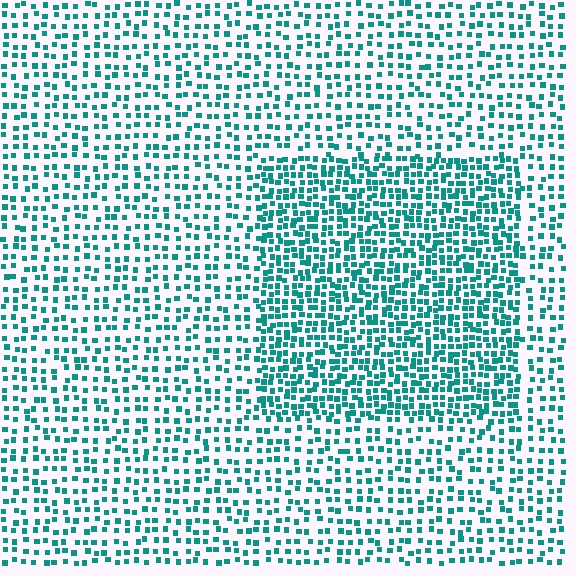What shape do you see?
I see a rectangle.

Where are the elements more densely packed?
The elements are more densely packed inside the rectangle boundary.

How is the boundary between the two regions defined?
The boundary is defined by a change in element density (approximately 1.8x ratio). All elements are the same color, size, and shape.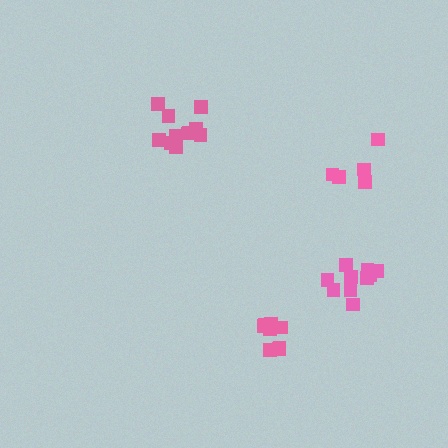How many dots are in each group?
Group 1: 11 dots, Group 2: 9 dots, Group 3: 5 dots, Group 4: 10 dots (35 total).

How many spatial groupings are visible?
There are 4 spatial groupings.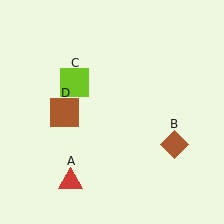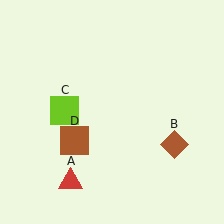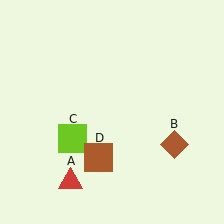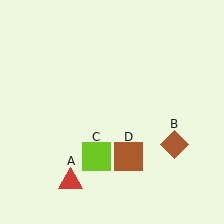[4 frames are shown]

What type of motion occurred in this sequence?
The lime square (object C), brown square (object D) rotated counterclockwise around the center of the scene.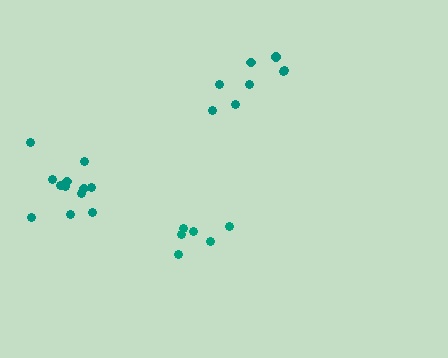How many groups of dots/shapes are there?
There are 3 groups.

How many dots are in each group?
Group 1: 6 dots, Group 2: 12 dots, Group 3: 8 dots (26 total).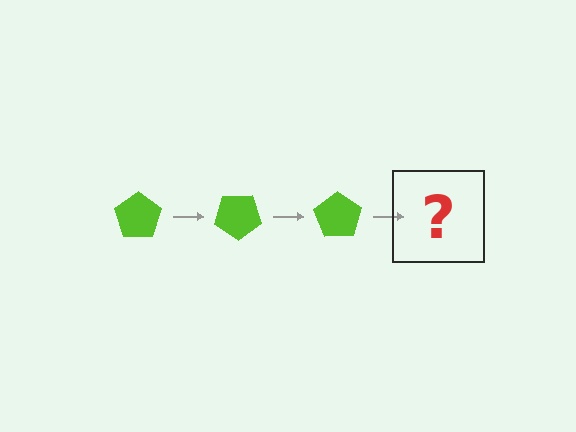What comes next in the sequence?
The next element should be a lime pentagon rotated 105 degrees.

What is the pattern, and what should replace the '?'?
The pattern is that the pentagon rotates 35 degrees each step. The '?' should be a lime pentagon rotated 105 degrees.